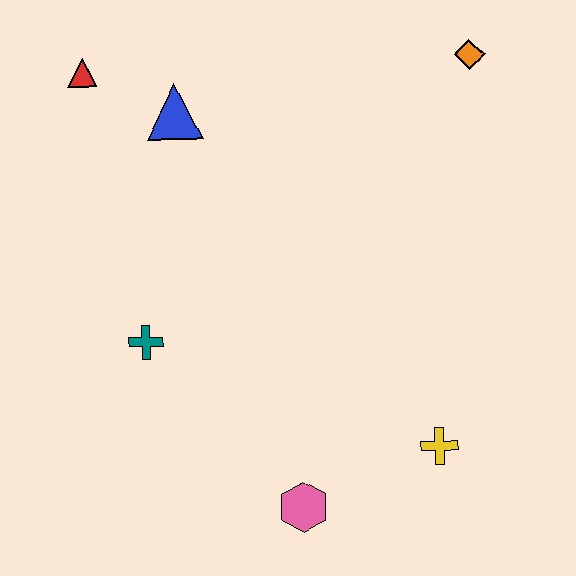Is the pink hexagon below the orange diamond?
Yes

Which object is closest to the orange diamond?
The blue triangle is closest to the orange diamond.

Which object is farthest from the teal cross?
The orange diamond is farthest from the teal cross.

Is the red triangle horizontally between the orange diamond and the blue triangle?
No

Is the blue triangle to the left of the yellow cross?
Yes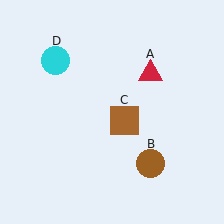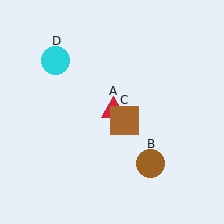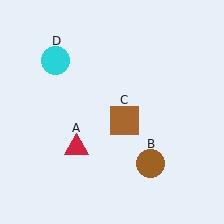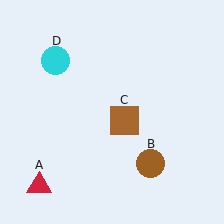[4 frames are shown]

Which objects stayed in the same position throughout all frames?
Brown circle (object B) and brown square (object C) and cyan circle (object D) remained stationary.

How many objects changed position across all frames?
1 object changed position: red triangle (object A).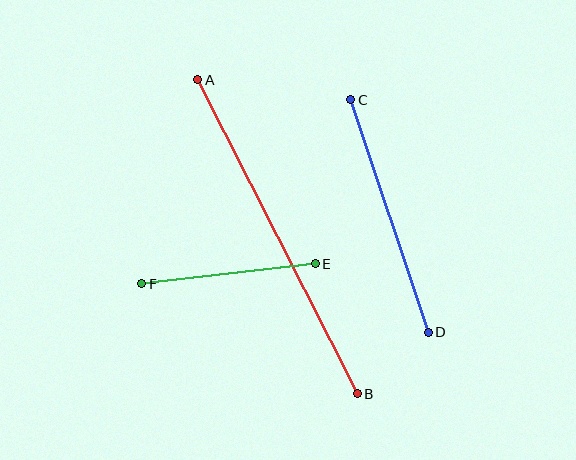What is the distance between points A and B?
The distance is approximately 352 pixels.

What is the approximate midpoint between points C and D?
The midpoint is at approximately (390, 216) pixels.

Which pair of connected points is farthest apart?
Points A and B are farthest apart.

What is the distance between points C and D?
The distance is approximately 245 pixels.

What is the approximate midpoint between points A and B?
The midpoint is at approximately (278, 237) pixels.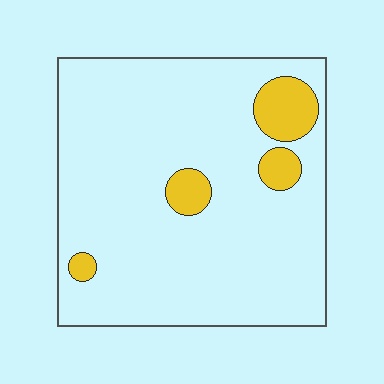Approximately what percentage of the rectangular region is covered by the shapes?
Approximately 10%.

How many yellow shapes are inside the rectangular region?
4.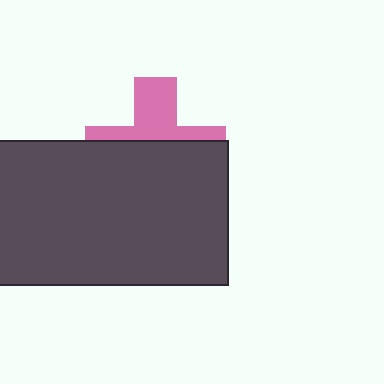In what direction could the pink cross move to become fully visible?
The pink cross could move up. That would shift it out from behind the dark gray rectangle entirely.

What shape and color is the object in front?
The object in front is a dark gray rectangle.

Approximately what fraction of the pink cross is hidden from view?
Roughly 61% of the pink cross is hidden behind the dark gray rectangle.